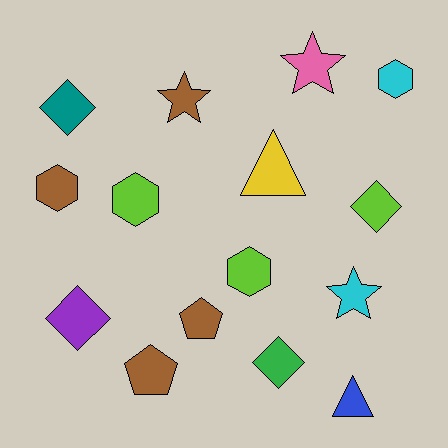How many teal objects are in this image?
There is 1 teal object.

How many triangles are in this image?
There are 2 triangles.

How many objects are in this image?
There are 15 objects.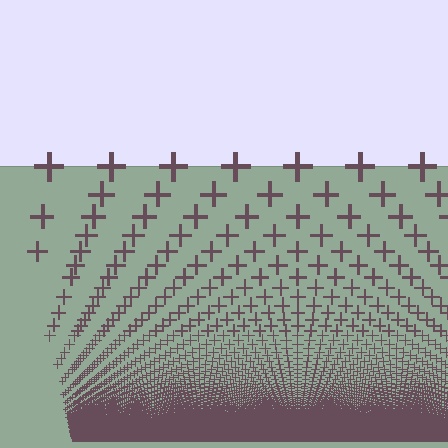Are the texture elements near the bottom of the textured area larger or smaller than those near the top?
Smaller. The gradient is inverted — elements near the bottom are smaller and denser.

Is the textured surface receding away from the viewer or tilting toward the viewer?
The surface appears to tilt toward the viewer. Texture elements get larger and sparser toward the top.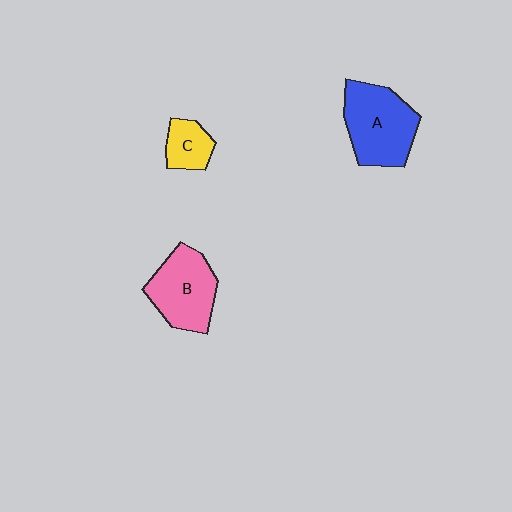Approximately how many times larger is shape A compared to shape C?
Approximately 2.4 times.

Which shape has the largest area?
Shape A (blue).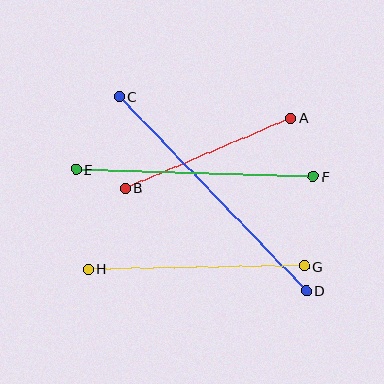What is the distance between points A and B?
The distance is approximately 180 pixels.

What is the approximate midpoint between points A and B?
The midpoint is at approximately (208, 153) pixels.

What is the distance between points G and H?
The distance is approximately 216 pixels.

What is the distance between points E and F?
The distance is approximately 237 pixels.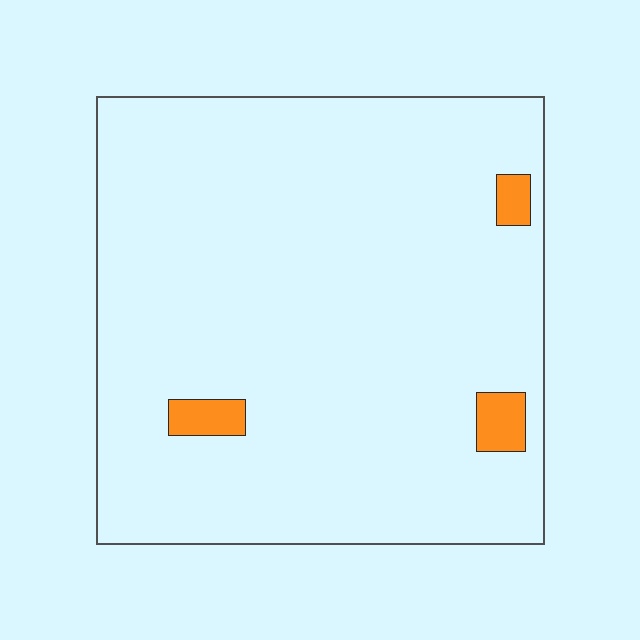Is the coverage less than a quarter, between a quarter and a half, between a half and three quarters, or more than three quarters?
Less than a quarter.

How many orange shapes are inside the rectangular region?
3.